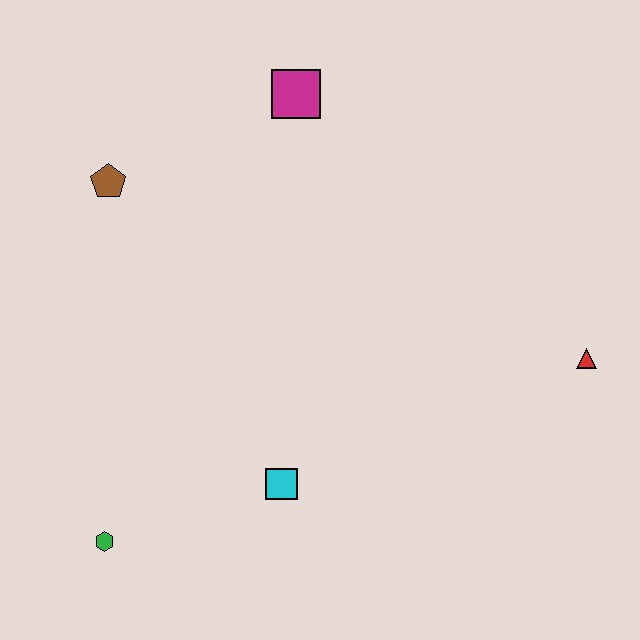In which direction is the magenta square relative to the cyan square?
The magenta square is above the cyan square.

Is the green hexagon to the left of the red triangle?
Yes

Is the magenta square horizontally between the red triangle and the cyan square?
Yes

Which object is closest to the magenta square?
The brown pentagon is closest to the magenta square.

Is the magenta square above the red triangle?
Yes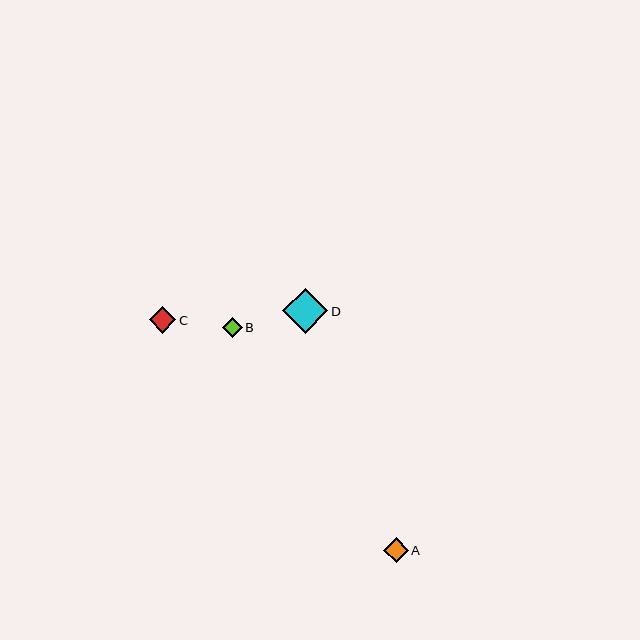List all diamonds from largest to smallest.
From largest to smallest: D, C, A, B.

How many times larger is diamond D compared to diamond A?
Diamond D is approximately 1.8 times the size of diamond A.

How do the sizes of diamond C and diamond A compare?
Diamond C and diamond A are approximately the same size.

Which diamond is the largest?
Diamond D is the largest with a size of approximately 45 pixels.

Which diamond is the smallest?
Diamond B is the smallest with a size of approximately 20 pixels.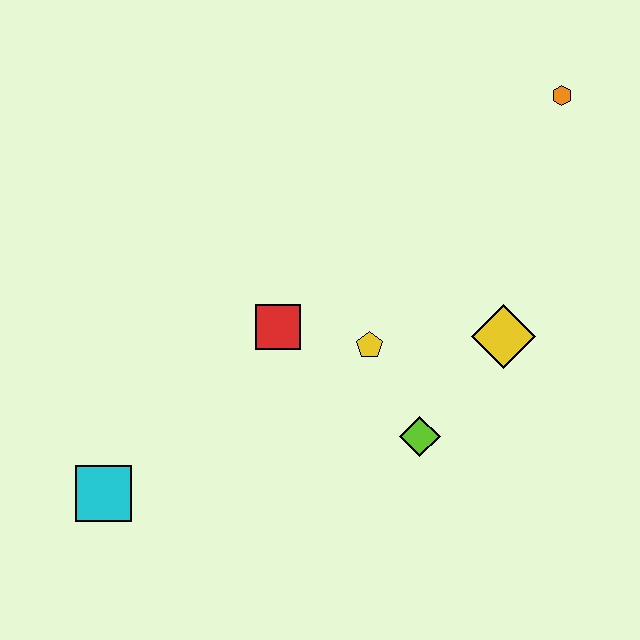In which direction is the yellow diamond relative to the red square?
The yellow diamond is to the right of the red square.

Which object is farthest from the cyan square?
The orange hexagon is farthest from the cyan square.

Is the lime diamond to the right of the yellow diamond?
No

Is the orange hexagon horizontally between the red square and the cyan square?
No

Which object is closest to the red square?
The yellow pentagon is closest to the red square.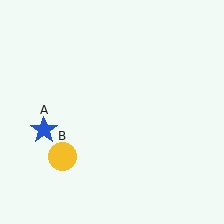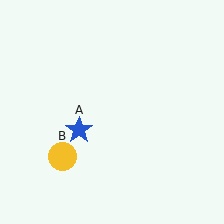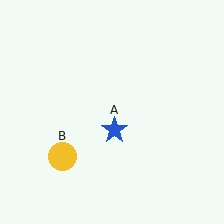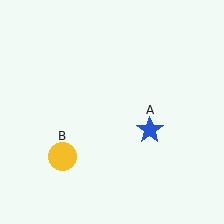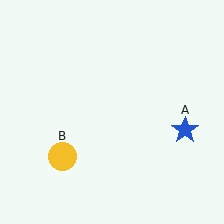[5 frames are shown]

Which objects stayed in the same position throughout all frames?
Yellow circle (object B) remained stationary.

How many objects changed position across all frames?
1 object changed position: blue star (object A).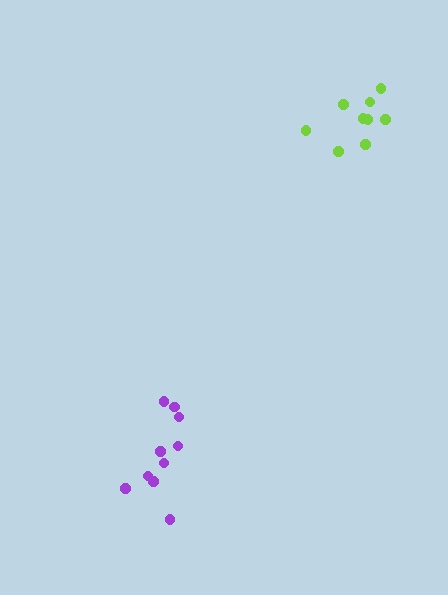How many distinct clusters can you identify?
There are 2 distinct clusters.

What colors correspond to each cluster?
The clusters are colored: lime, purple.